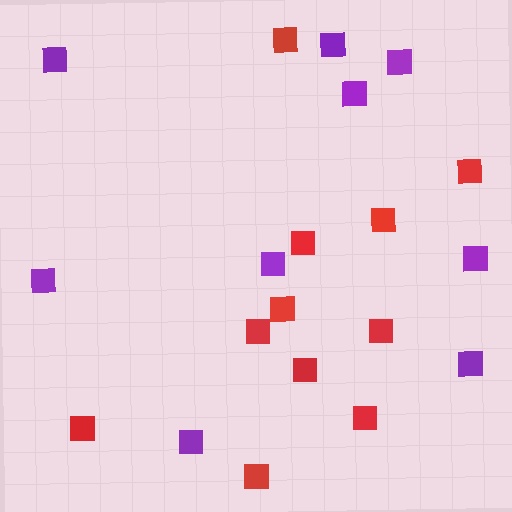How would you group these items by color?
There are 2 groups: one group of red squares (11) and one group of purple squares (9).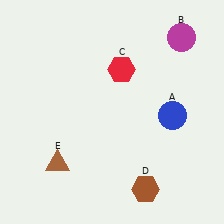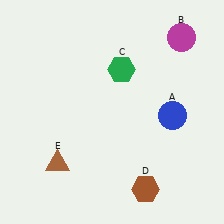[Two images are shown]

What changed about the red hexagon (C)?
In Image 1, C is red. In Image 2, it changed to green.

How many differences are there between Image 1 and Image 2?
There is 1 difference between the two images.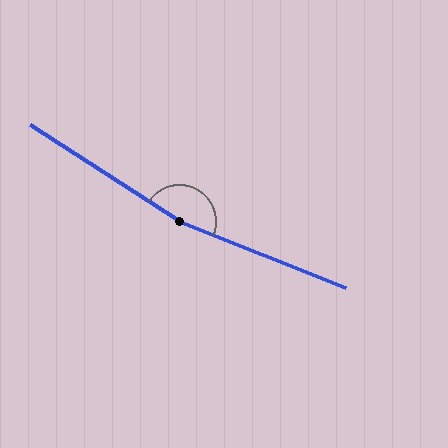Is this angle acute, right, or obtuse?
It is obtuse.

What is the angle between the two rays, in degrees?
Approximately 169 degrees.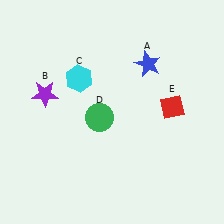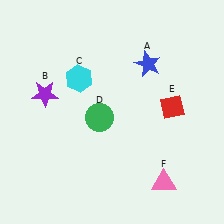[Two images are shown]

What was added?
A pink triangle (F) was added in Image 2.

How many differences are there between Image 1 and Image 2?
There is 1 difference between the two images.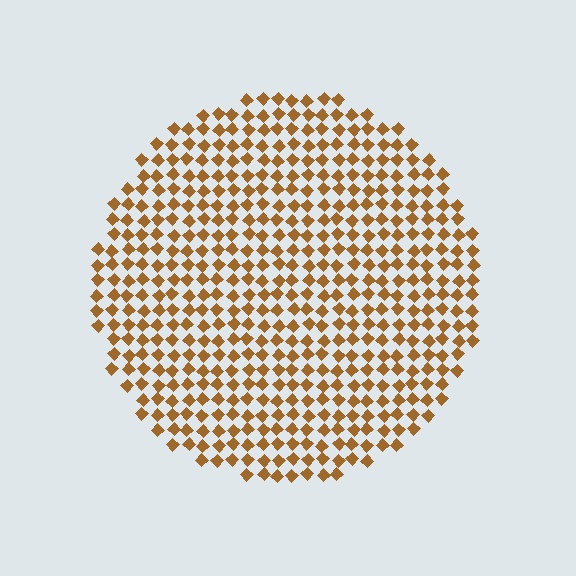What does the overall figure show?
The overall figure shows a circle.